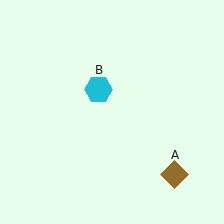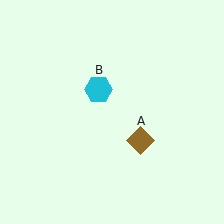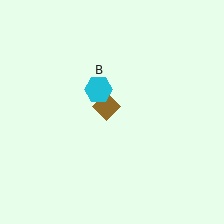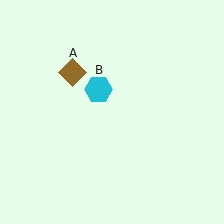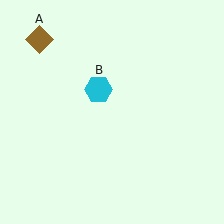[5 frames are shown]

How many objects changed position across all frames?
1 object changed position: brown diamond (object A).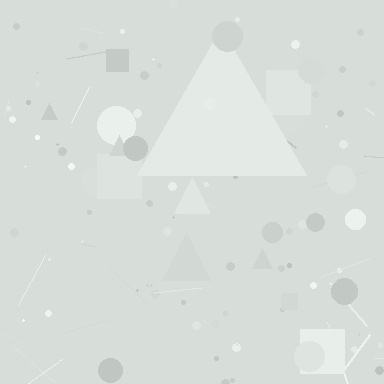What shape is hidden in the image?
A triangle is hidden in the image.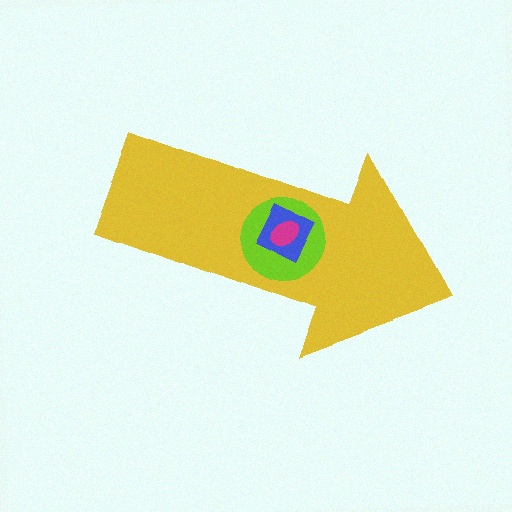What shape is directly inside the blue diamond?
The magenta ellipse.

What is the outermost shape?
The yellow arrow.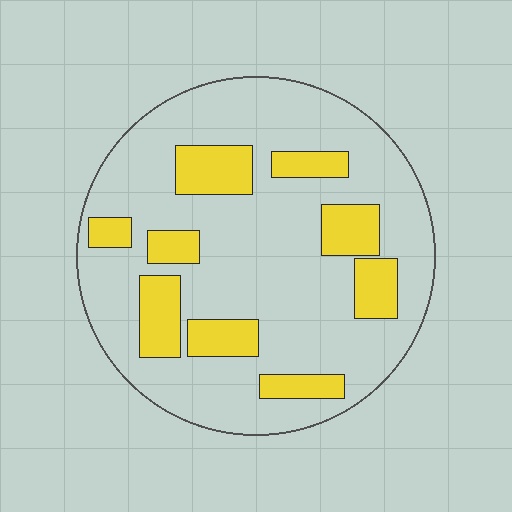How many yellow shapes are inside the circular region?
9.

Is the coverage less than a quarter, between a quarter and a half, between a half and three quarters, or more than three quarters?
Less than a quarter.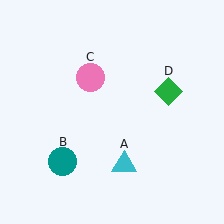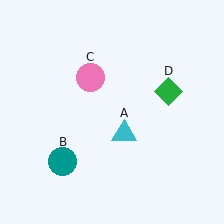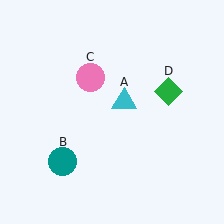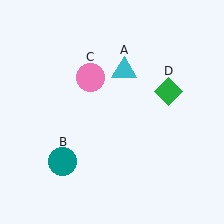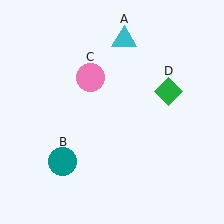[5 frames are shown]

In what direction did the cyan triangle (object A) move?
The cyan triangle (object A) moved up.